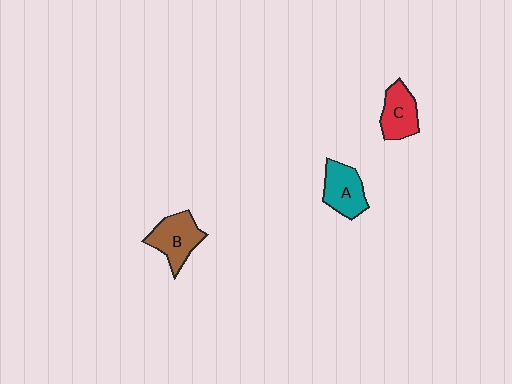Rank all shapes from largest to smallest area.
From largest to smallest: B (brown), A (teal), C (red).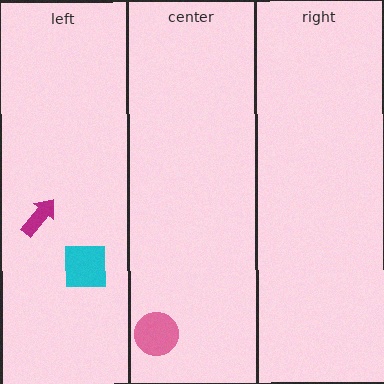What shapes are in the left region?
The magenta arrow, the cyan square.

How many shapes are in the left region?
2.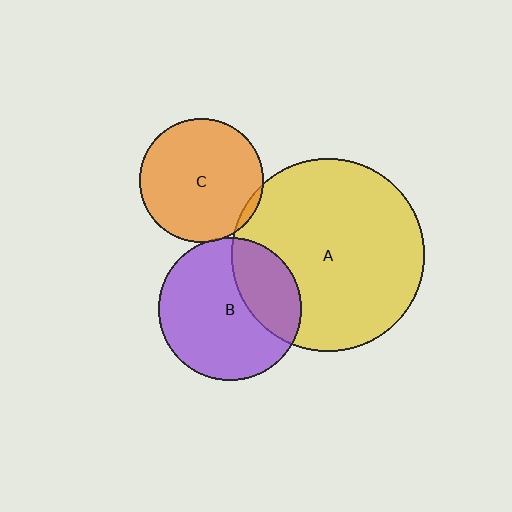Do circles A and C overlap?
Yes.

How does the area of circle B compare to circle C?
Approximately 1.3 times.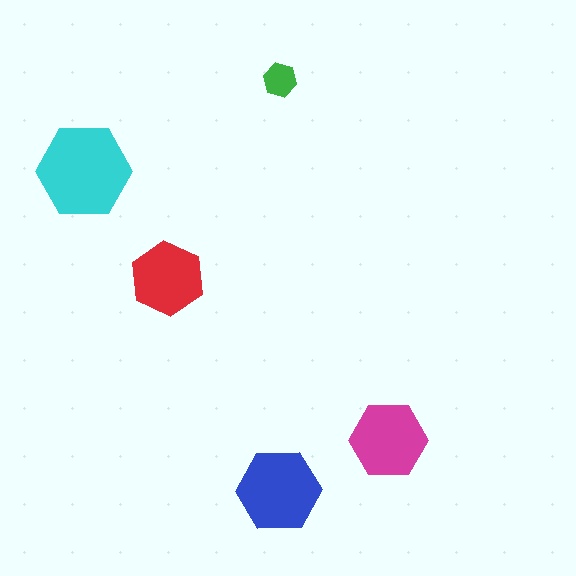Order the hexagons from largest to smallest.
the cyan one, the blue one, the magenta one, the red one, the green one.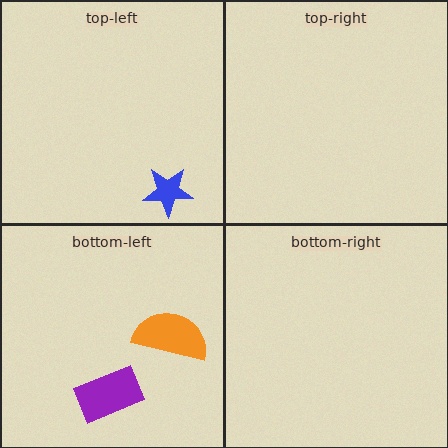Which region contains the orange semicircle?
The bottom-left region.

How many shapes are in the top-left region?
1.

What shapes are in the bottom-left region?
The orange semicircle, the purple rectangle.